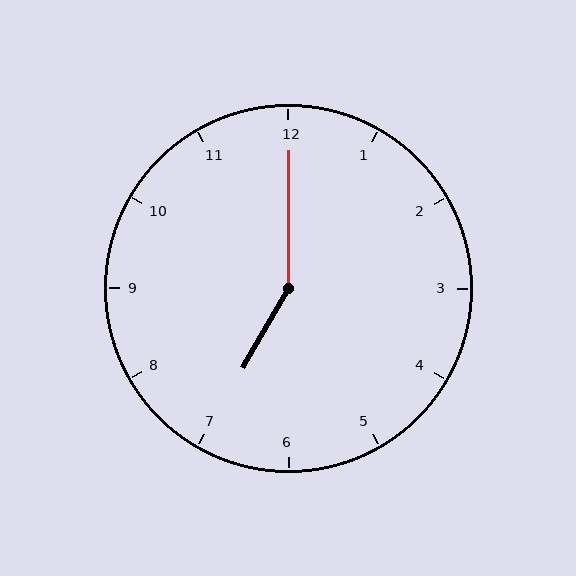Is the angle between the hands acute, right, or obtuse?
It is obtuse.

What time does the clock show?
7:00.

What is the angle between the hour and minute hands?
Approximately 150 degrees.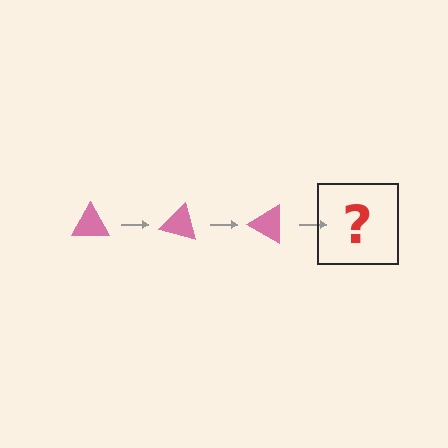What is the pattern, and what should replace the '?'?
The pattern is that the triangle rotates 15 degrees each step. The '?' should be a pink triangle rotated 45 degrees.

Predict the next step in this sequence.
The next step is a pink triangle rotated 45 degrees.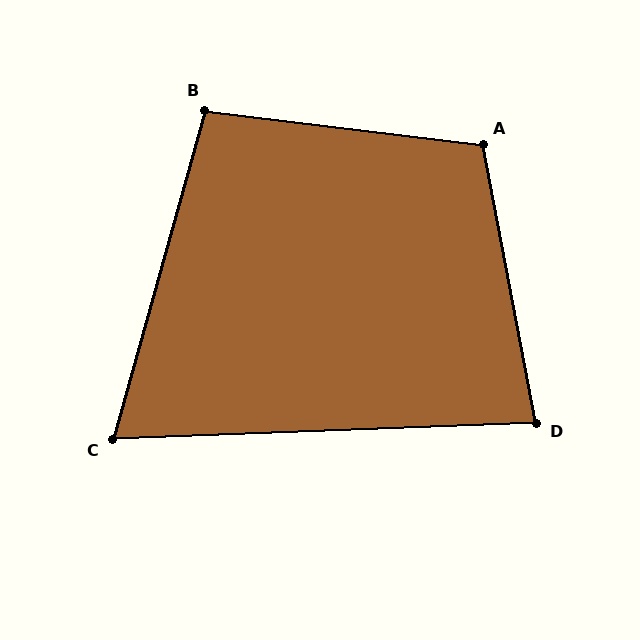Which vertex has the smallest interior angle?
C, at approximately 72 degrees.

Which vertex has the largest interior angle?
A, at approximately 108 degrees.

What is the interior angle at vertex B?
Approximately 98 degrees (obtuse).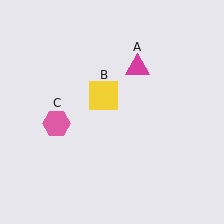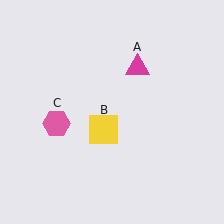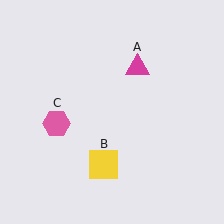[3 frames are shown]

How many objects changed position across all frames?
1 object changed position: yellow square (object B).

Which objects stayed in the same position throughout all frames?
Magenta triangle (object A) and pink hexagon (object C) remained stationary.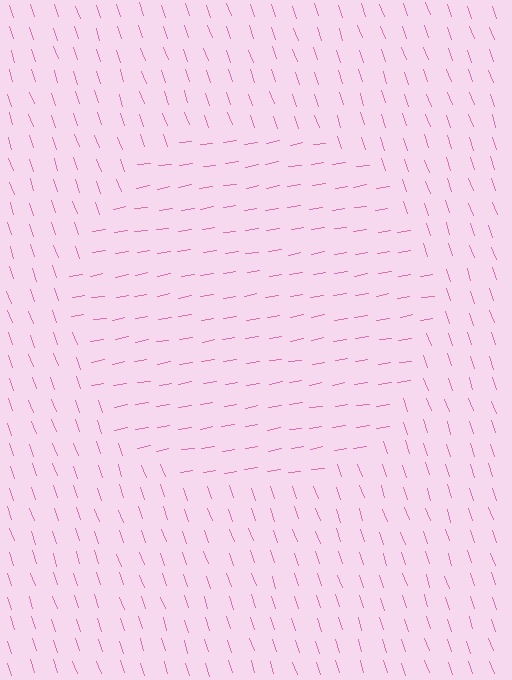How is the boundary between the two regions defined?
The boundary is defined purely by a change in line orientation (approximately 81 degrees difference). All lines are the same color and thickness.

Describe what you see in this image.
The image is filled with small pink line segments. A circle region in the image has lines oriented differently from the surrounding lines, creating a visible texture boundary.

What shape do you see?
I see a circle.